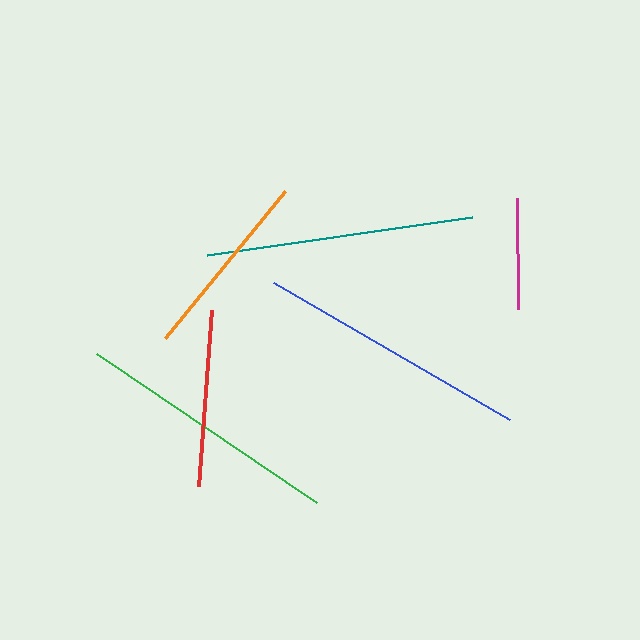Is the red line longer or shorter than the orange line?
The orange line is longer than the red line.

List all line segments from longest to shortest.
From longest to shortest: blue, teal, green, orange, red, magenta.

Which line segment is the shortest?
The magenta line is the shortest at approximately 111 pixels.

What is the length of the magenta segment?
The magenta segment is approximately 111 pixels long.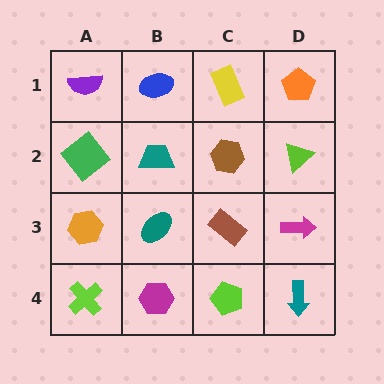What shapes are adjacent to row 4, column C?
A brown rectangle (row 3, column C), a magenta hexagon (row 4, column B), a teal arrow (row 4, column D).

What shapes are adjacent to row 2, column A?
A purple semicircle (row 1, column A), an orange hexagon (row 3, column A), a teal trapezoid (row 2, column B).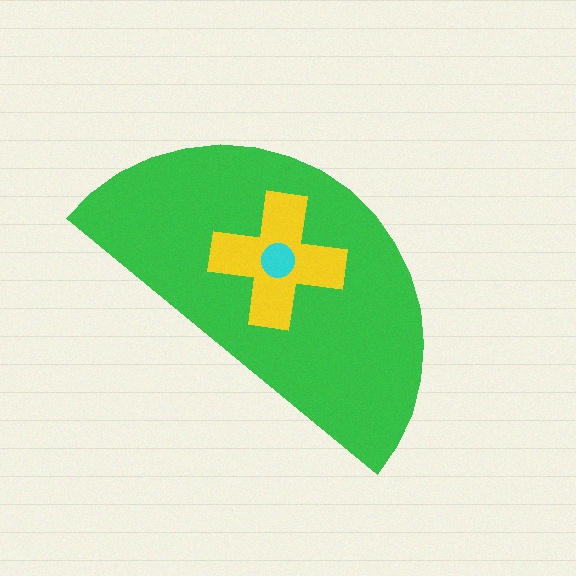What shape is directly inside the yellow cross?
The cyan circle.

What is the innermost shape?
The cyan circle.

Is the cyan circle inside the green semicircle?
Yes.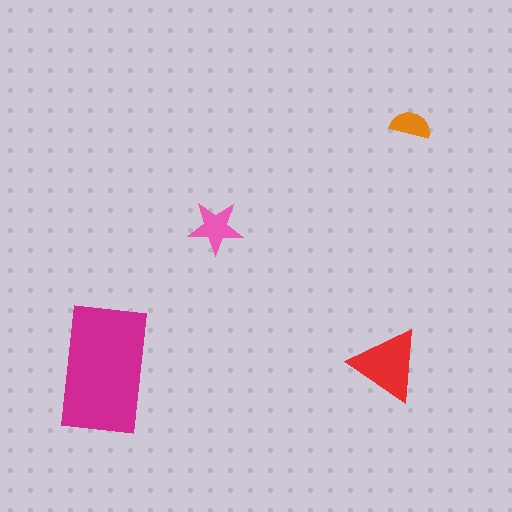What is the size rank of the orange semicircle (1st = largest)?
4th.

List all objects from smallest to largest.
The orange semicircle, the pink star, the red triangle, the magenta rectangle.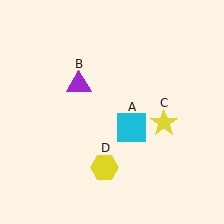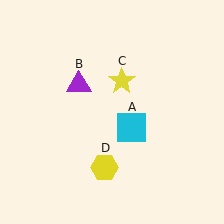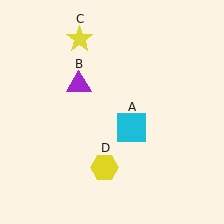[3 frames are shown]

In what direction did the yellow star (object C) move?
The yellow star (object C) moved up and to the left.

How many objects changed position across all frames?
1 object changed position: yellow star (object C).